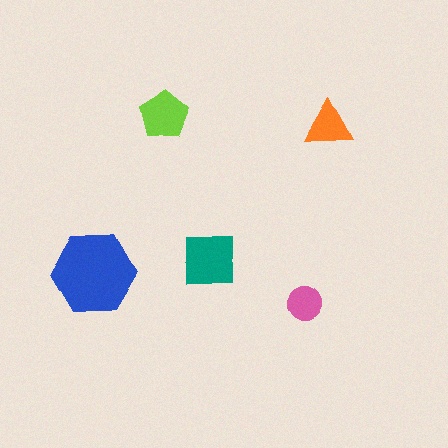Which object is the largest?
The blue hexagon.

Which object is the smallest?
The pink circle.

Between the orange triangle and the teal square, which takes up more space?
The teal square.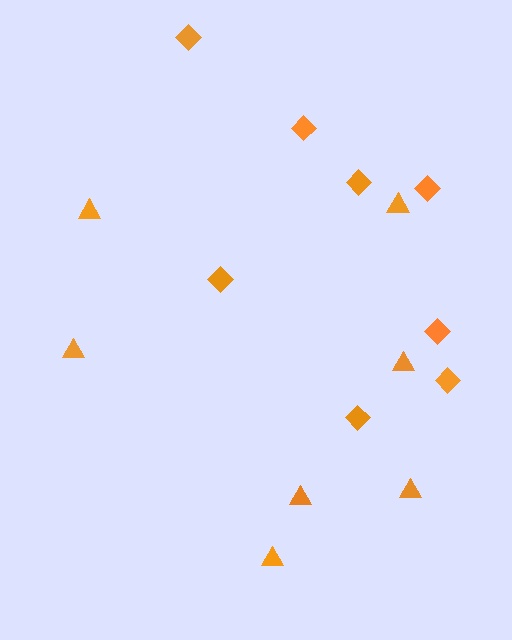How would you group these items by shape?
There are 2 groups: one group of triangles (7) and one group of diamonds (8).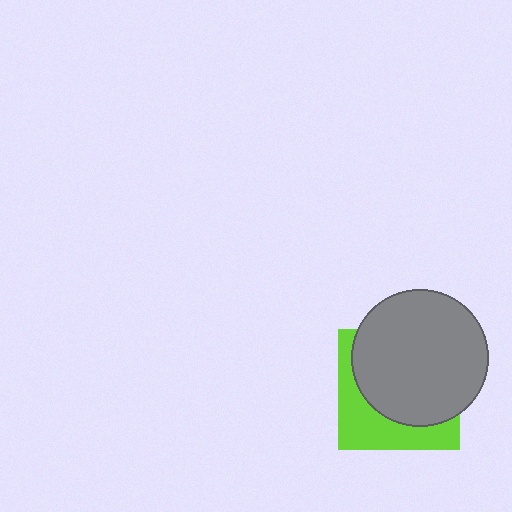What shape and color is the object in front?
The object in front is a gray circle.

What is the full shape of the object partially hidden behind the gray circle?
The partially hidden object is a lime square.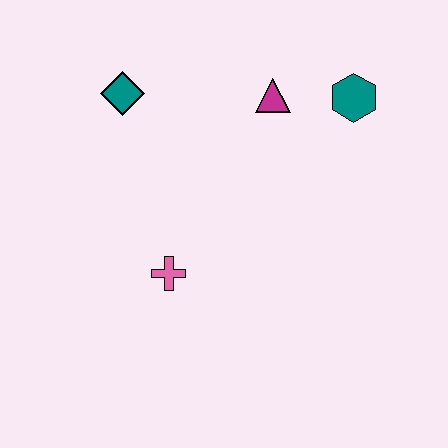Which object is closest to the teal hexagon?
The magenta triangle is closest to the teal hexagon.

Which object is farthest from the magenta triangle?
The pink cross is farthest from the magenta triangle.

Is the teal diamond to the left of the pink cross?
Yes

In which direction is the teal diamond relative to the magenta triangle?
The teal diamond is to the left of the magenta triangle.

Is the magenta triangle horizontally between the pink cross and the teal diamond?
No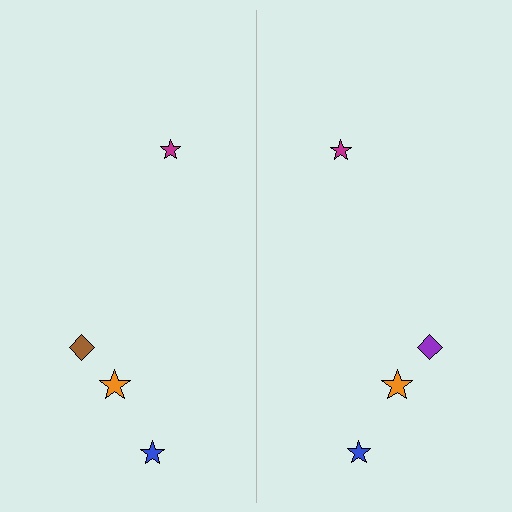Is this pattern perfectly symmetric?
No, the pattern is not perfectly symmetric. The purple diamond on the right side breaks the symmetry — its mirror counterpart is brown.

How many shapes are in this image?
There are 8 shapes in this image.